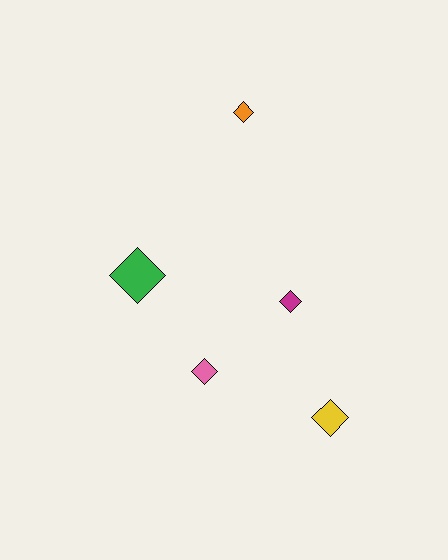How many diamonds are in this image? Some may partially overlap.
There are 5 diamonds.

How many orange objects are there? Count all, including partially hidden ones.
There is 1 orange object.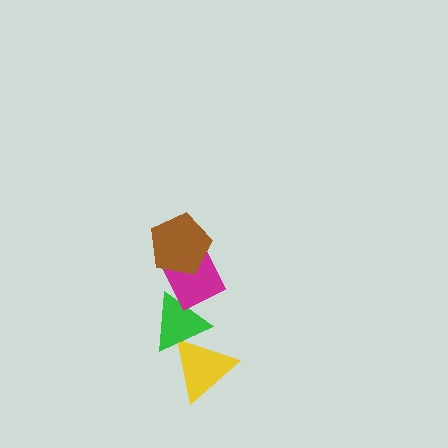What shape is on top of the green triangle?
The magenta diamond is on top of the green triangle.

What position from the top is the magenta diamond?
The magenta diamond is 2nd from the top.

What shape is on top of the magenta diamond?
The brown pentagon is on top of the magenta diamond.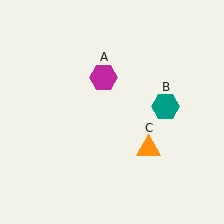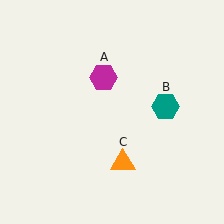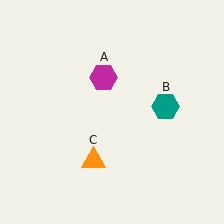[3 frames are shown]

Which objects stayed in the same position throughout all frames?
Magenta hexagon (object A) and teal hexagon (object B) remained stationary.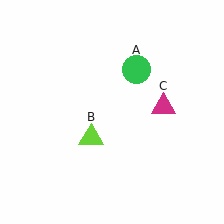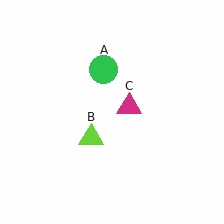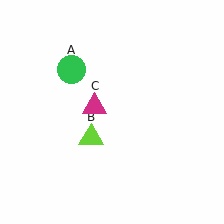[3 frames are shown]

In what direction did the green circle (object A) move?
The green circle (object A) moved left.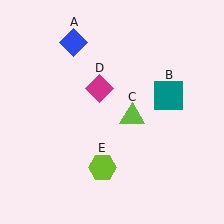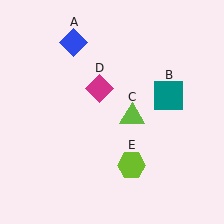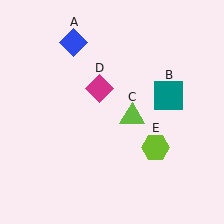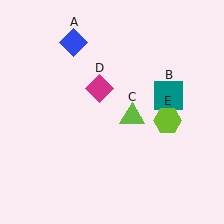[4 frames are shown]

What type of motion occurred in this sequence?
The lime hexagon (object E) rotated counterclockwise around the center of the scene.